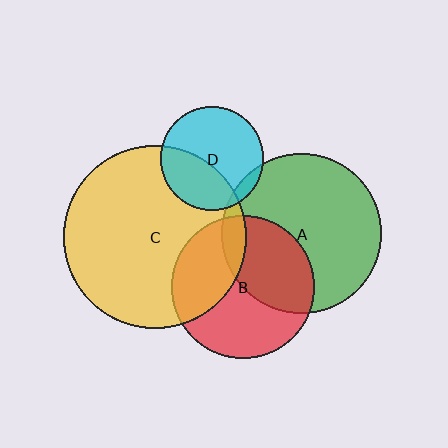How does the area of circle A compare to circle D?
Approximately 2.4 times.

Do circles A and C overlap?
Yes.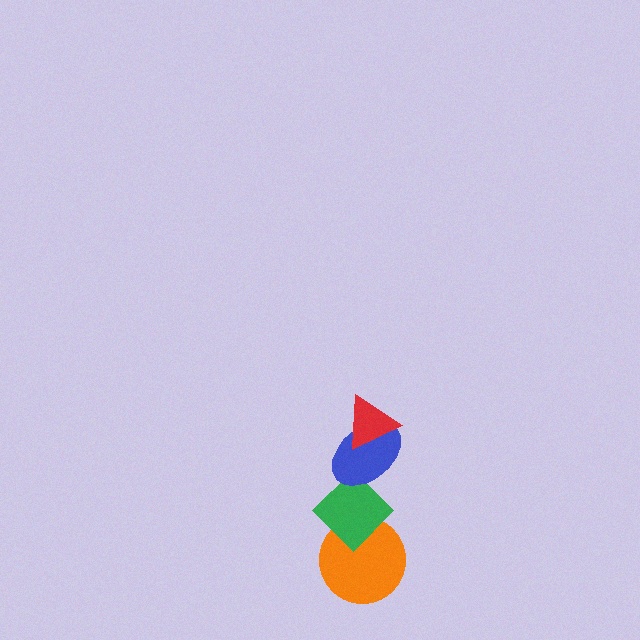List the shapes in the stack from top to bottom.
From top to bottom: the red triangle, the blue ellipse, the green diamond, the orange circle.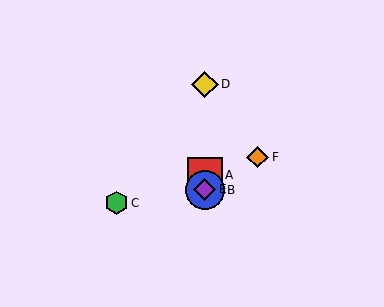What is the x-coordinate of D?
Object D is at x≈205.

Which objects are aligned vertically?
Objects A, B, D, E are aligned vertically.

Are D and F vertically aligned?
No, D is at x≈205 and F is at x≈258.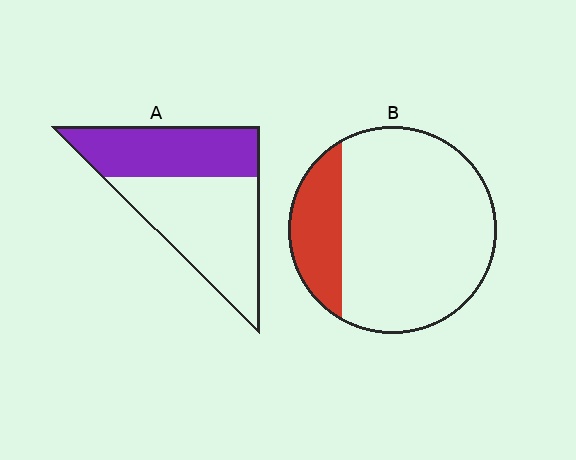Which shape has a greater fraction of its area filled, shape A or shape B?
Shape A.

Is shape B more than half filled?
No.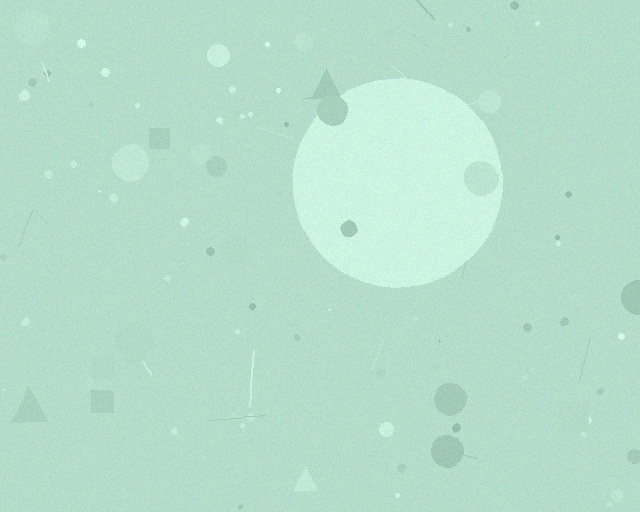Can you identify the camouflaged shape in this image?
The camouflaged shape is a circle.